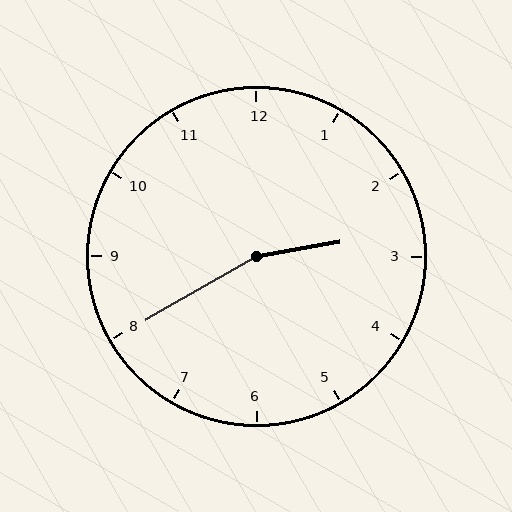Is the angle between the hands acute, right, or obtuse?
It is obtuse.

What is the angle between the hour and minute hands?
Approximately 160 degrees.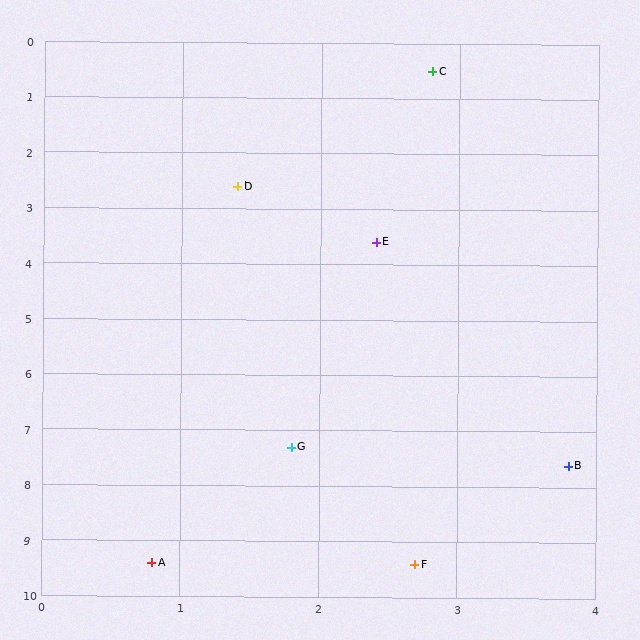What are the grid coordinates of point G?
Point G is at approximately (1.8, 7.3).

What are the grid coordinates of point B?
Point B is at approximately (3.8, 7.6).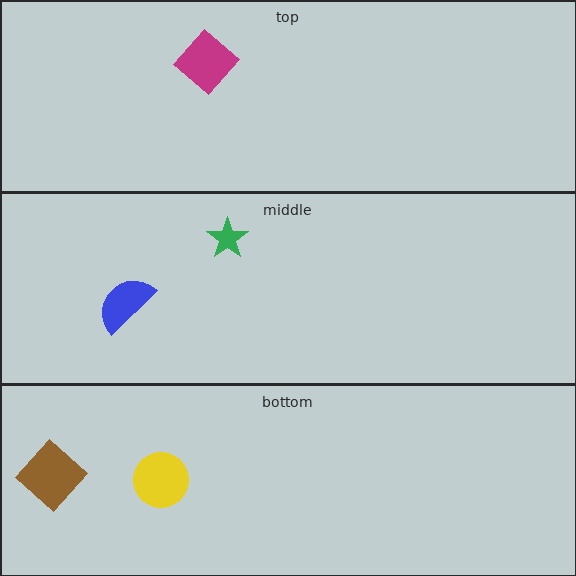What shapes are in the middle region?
The green star, the blue semicircle.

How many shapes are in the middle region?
2.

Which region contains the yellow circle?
The bottom region.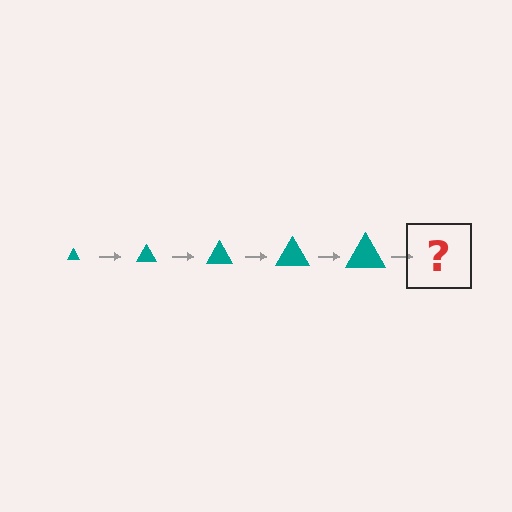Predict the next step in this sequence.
The next step is a teal triangle, larger than the previous one.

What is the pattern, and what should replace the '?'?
The pattern is that the triangle gets progressively larger each step. The '?' should be a teal triangle, larger than the previous one.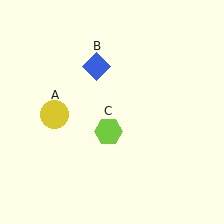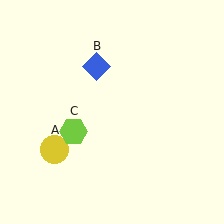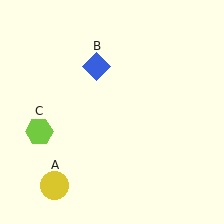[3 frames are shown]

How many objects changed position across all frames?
2 objects changed position: yellow circle (object A), lime hexagon (object C).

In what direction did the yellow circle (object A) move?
The yellow circle (object A) moved down.